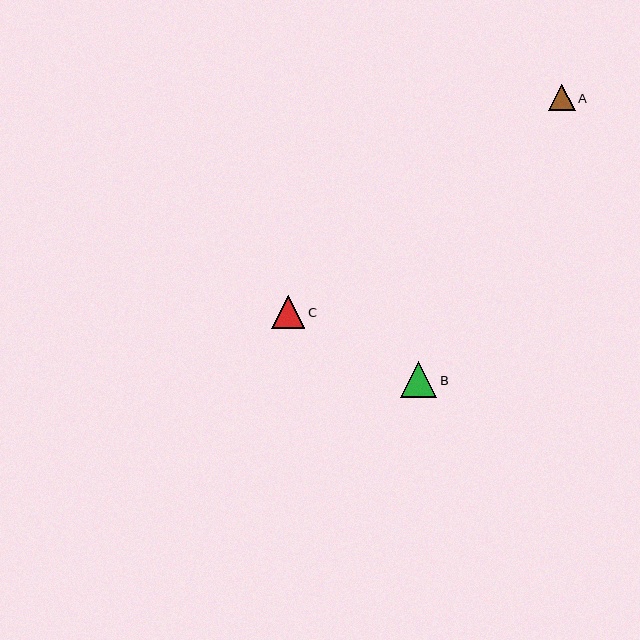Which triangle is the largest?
Triangle B is the largest with a size of approximately 36 pixels.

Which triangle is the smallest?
Triangle A is the smallest with a size of approximately 26 pixels.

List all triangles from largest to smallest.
From largest to smallest: B, C, A.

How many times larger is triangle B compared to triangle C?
Triangle B is approximately 1.1 times the size of triangle C.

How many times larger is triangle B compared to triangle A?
Triangle B is approximately 1.4 times the size of triangle A.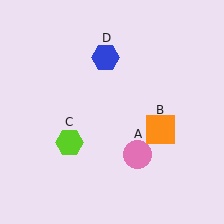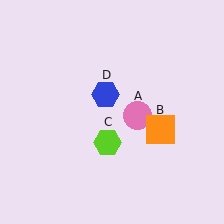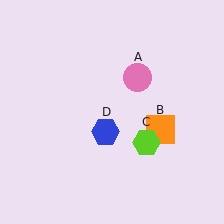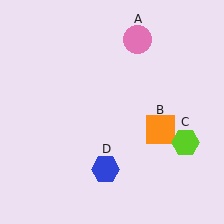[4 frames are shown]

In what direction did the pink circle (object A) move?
The pink circle (object A) moved up.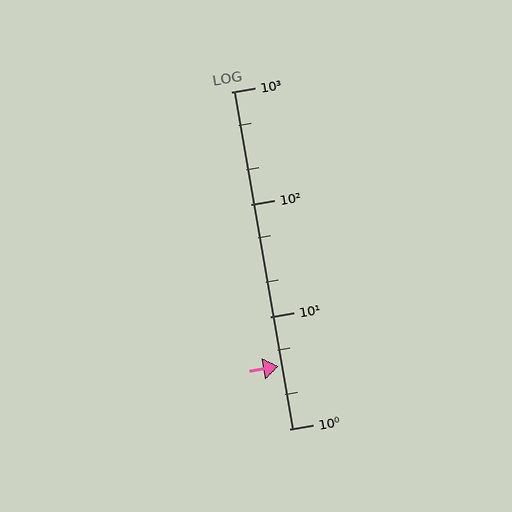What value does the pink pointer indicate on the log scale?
The pointer indicates approximately 3.6.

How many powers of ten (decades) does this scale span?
The scale spans 3 decades, from 1 to 1000.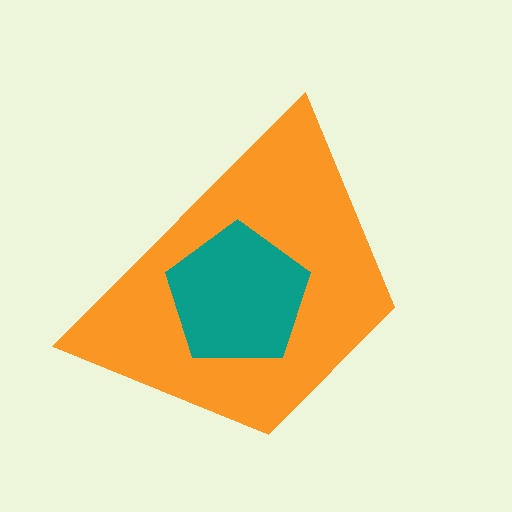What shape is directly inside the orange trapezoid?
The teal pentagon.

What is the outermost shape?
The orange trapezoid.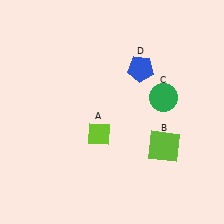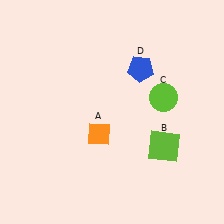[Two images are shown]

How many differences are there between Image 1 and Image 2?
There are 2 differences between the two images.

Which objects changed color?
A changed from lime to orange. C changed from green to lime.